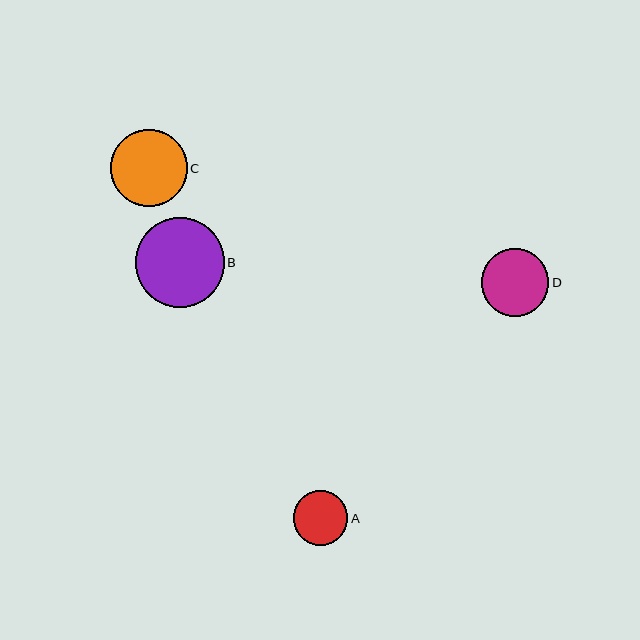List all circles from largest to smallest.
From largest to smallest: B, C, D, A.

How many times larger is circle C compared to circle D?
Circle C is approximately 1.1 times the size of circle D.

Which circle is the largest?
Circle B is the largest with a size of approximately 89 pixels.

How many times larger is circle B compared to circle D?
Circle B is approximately 1.3 times the size of circle D.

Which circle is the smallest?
Circle A is the smallest with a size of approximately 54 pixels.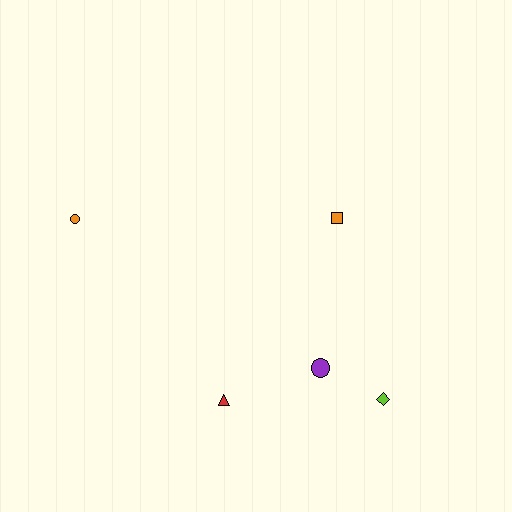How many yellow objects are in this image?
There are no yellow objects.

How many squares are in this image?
There is 1 square.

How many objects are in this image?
There are 5 objects.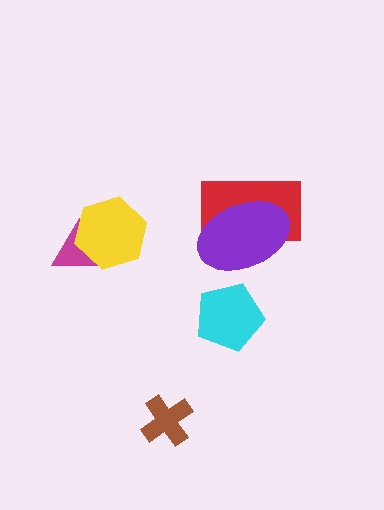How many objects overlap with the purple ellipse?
1 object overlaps with the purple ellipse.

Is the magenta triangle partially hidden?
Yes, it is partially covered by another shape.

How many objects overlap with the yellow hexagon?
1 object overlaps with the yellow hexagon.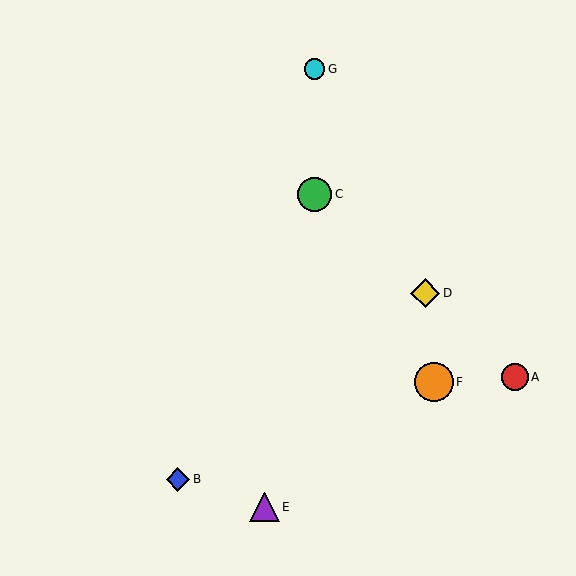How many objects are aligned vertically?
2 objects (C, G) are aligned vertically.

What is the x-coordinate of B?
Object B is at x≈178.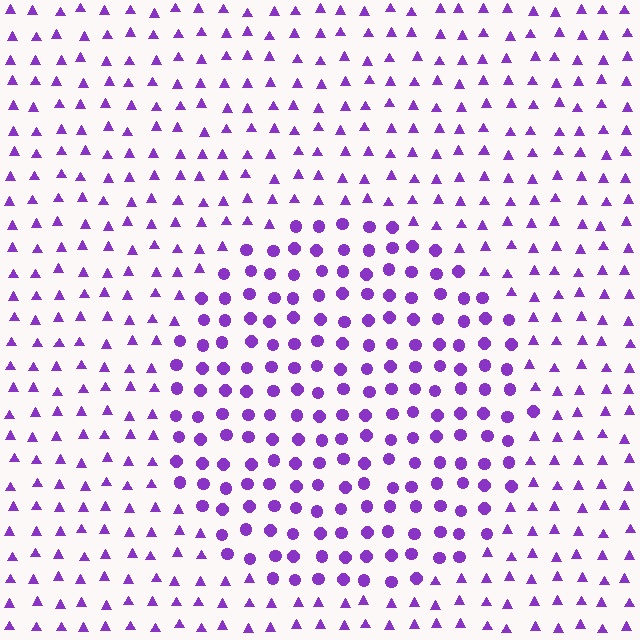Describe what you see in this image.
The image is filled with small purple elements arranged in a uniform grid. A circle-shaped region contains circles, while the surrounding area contains triangles. The boundary is defined purely by the change in element shape.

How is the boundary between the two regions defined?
The boundary is defined by a change in element shape: circles inside vs. triangles outside. All elements share the same color and spacing.